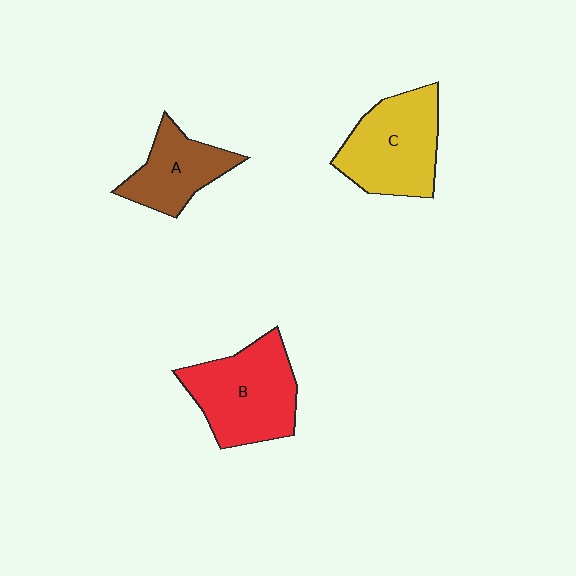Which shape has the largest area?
Shape B (red).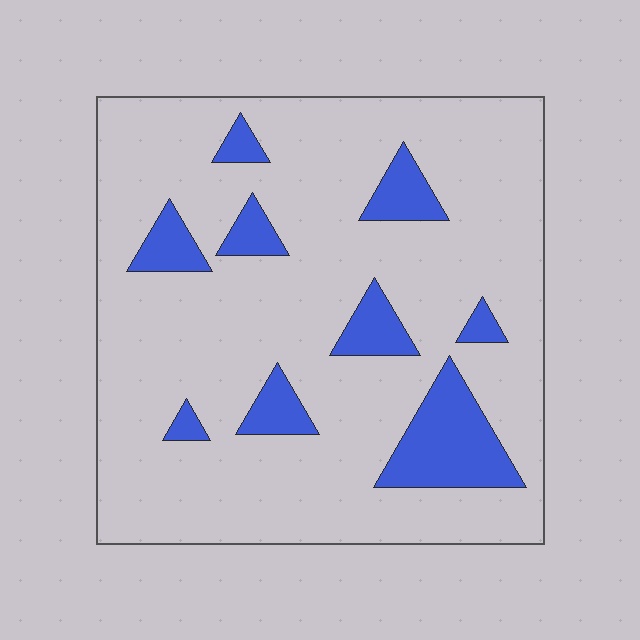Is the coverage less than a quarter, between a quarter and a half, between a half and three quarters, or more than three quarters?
Less than a quarter.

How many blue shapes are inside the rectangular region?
9.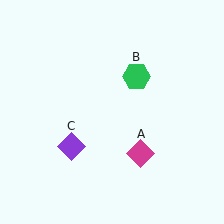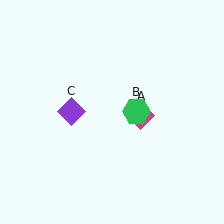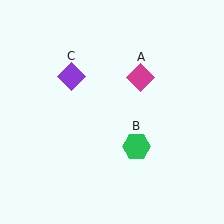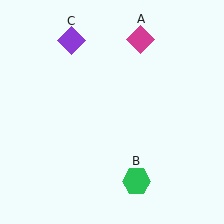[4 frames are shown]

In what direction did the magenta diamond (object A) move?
The magenta diamond (object A) moved up.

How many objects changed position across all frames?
3 objects changed position: magenta diamond (object A), green hexagon (object B), purple diamond (object C).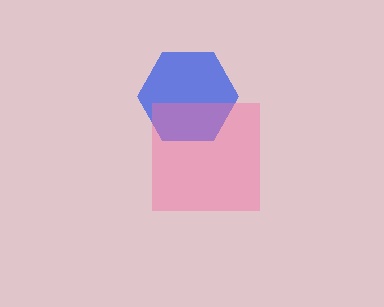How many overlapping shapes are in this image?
There are 2 overlapping shapes in the image.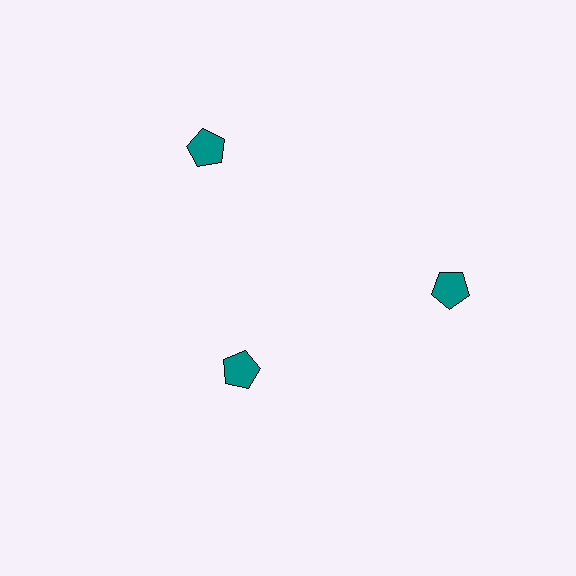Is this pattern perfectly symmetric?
No. The 3 teal pentagons are arranged in a ring, but one element near the 7 o'clock position is pulled inward toward the center, breaking the 3-fold rotational symmetry.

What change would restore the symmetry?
The symmetry would be restored by moving it outward, back onto the ring so that all 3 pentagons sit at equal angles and equal distance from the center.